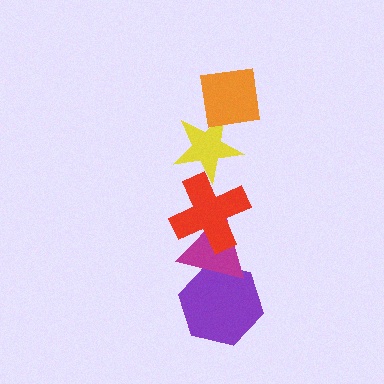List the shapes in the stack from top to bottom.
From top to bottom: the orange square, the yellow star, the red cross, the magenta triangle, the purple hexagon.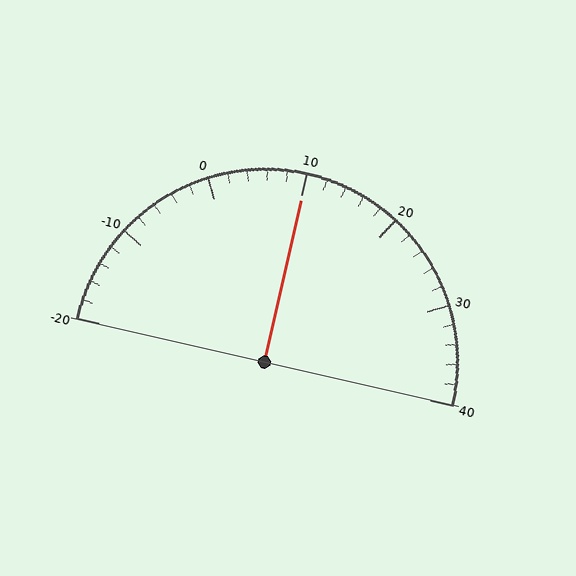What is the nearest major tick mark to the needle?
The nearest major tick mark is 10.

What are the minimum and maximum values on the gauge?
The gauge ranges from -20 to 40.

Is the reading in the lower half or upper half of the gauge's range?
The reading is in the upper half of the range (-20 to 40).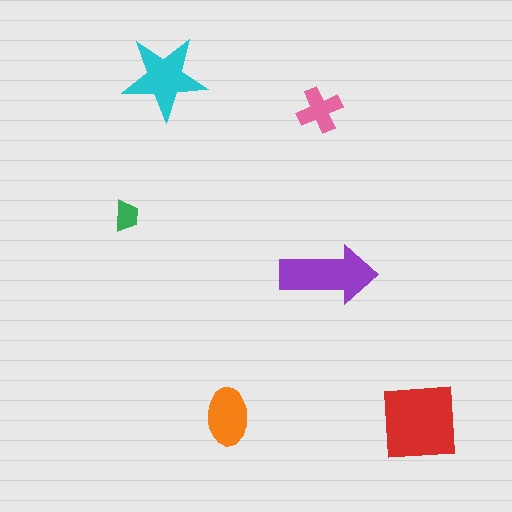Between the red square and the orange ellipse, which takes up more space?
The red square.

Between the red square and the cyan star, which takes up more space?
The red square.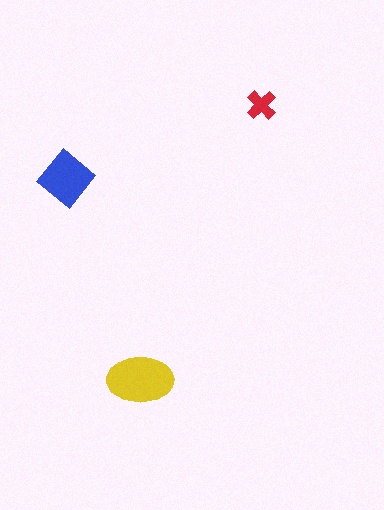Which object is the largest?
The yellow ellipse.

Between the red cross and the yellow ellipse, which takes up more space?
The yellow ellipse.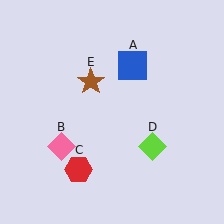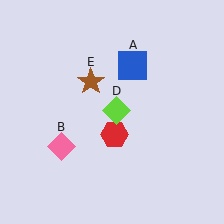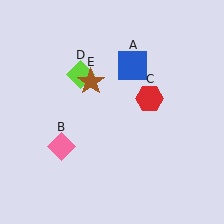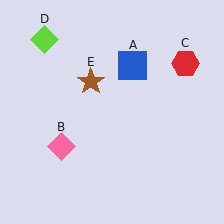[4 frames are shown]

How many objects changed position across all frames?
2 objects changed position: red hexagon (object C), lime diamond (object D).